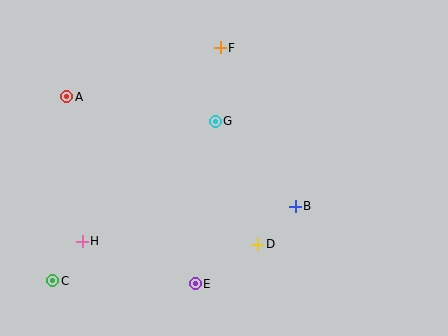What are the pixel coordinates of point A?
Point A is at (67, 97).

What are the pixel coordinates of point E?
Point E is at (195, 284).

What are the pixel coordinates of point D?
Point D is at (258, 244).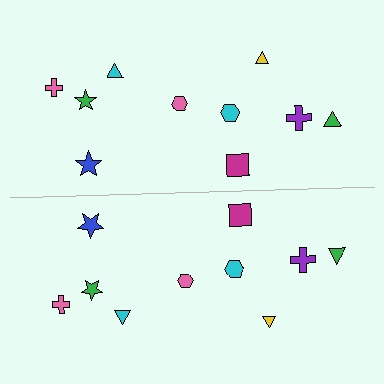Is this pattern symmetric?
Yes, this pattern has bilateral (reflection) symmetry.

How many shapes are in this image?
There are 20 shapes in this image.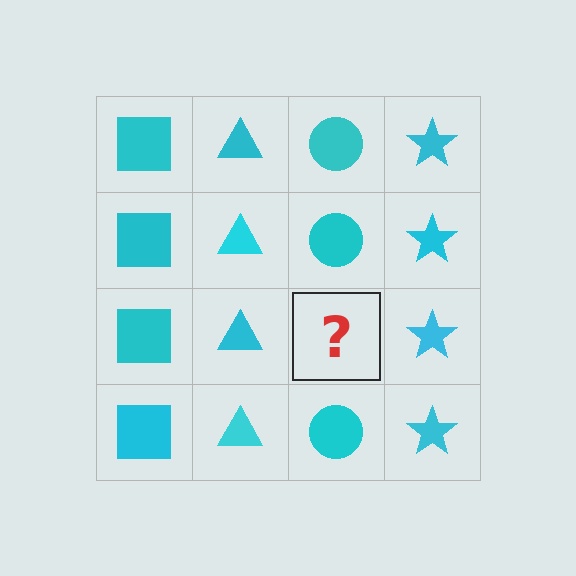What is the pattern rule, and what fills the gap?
The rule is that each column has a consistent shape. The gap should be filled with a cyan circle.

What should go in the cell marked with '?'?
The missing cell should contain a cyan circle.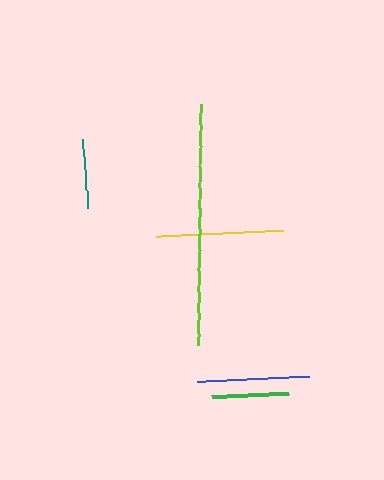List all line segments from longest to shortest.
From longest to shortest: lime, yellow, blue, green, teal.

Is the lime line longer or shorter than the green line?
The lime line is longer than the green line.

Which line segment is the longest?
The lime line is the longest at approximately 241 pixels.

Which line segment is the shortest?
The teal line is the shortest at approximately 70 pixels.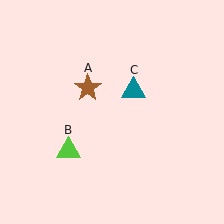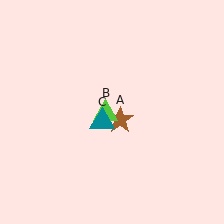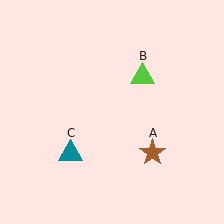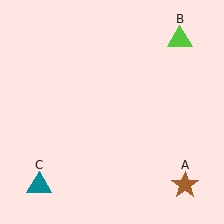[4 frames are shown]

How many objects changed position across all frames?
3 objects changed position: brown star (object A), lime triangle (object B), teal triangle (object C).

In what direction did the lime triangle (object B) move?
The lime triangle (object B) moved up and to the right.